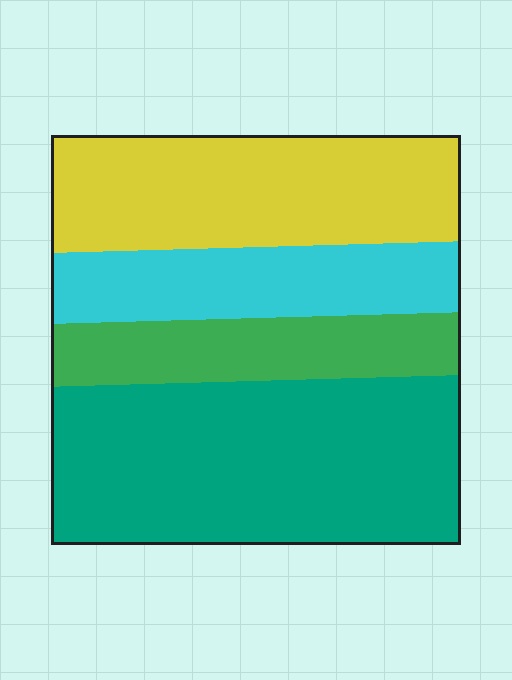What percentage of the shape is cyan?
Cyan takes up about one sixth (1/6) of the shape.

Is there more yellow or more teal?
Teal.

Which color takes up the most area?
Teal, at roughly 40%.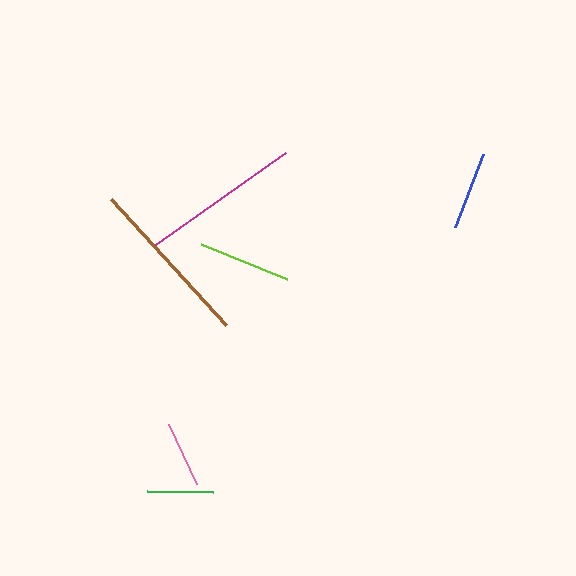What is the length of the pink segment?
The pink segment is approximately 66 pixels long.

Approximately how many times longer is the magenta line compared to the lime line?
The magenta line is approximately 1.7 times the length of the lime line.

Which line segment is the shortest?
The pink line is the shortest at approximately 66 pixels.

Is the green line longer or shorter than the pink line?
The green line is longer than the pink line.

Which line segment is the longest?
The brown line is the longest at approximately 171 pixels.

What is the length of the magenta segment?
The magenta segment is approximately 159 pixels long.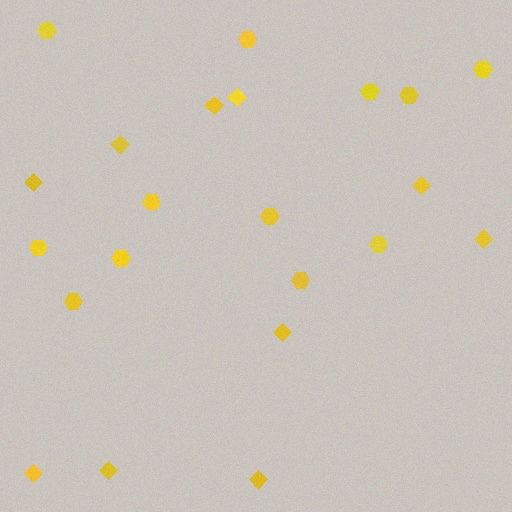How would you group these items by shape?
There are 2 groups: one group of diamonds (10) and one group of hexagons (12).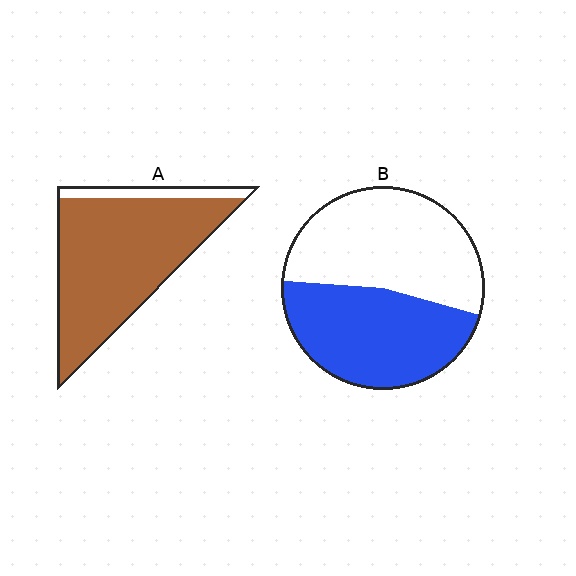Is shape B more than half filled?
Roughly half.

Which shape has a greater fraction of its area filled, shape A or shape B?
Shape A.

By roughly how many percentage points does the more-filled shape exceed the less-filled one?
By roughly 40 percentage points (A over B).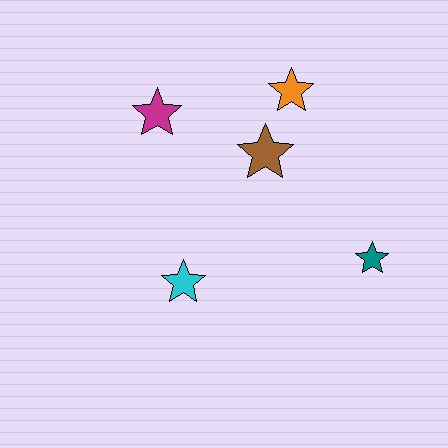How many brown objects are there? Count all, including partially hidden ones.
There is 1 brown object.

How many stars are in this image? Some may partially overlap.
There are 5 stars.